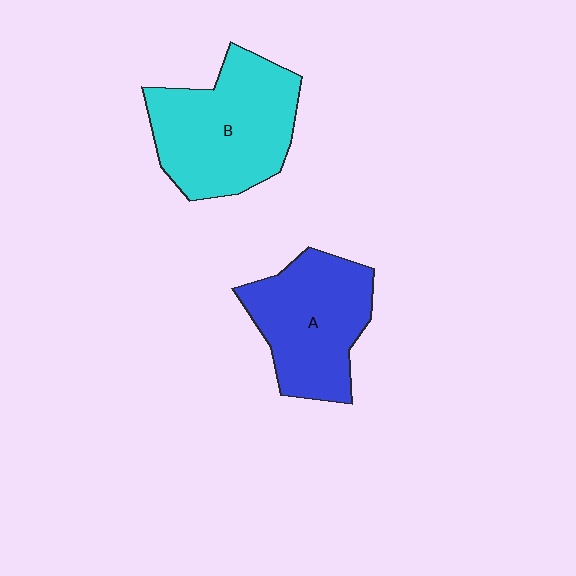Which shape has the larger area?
Shape B (cyan).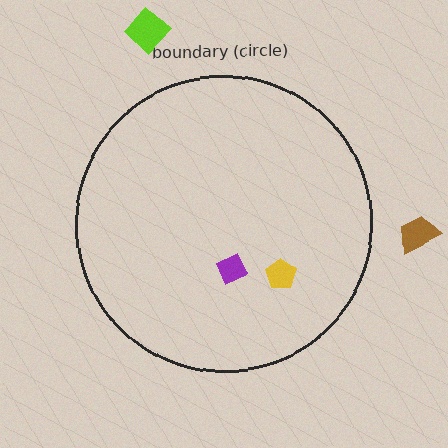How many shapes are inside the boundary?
2 inside, 2 outside.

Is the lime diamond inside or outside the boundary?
Outside.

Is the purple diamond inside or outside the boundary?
Inside.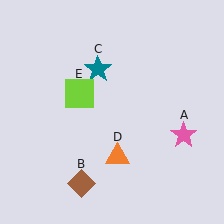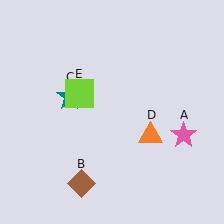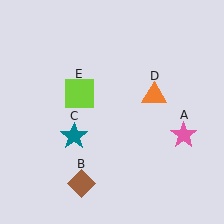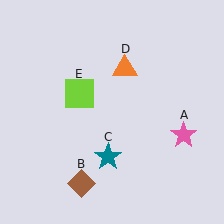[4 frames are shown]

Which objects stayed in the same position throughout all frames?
Pink star (object A) and brown diamond (object B) and lime square (object E) remained stationary.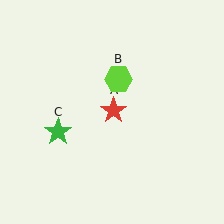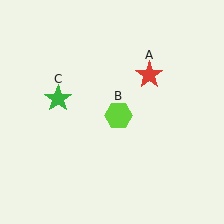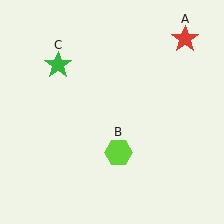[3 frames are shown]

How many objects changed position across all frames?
3 objects changed position: red star (object A), lime hexagon (object B), green star (object C).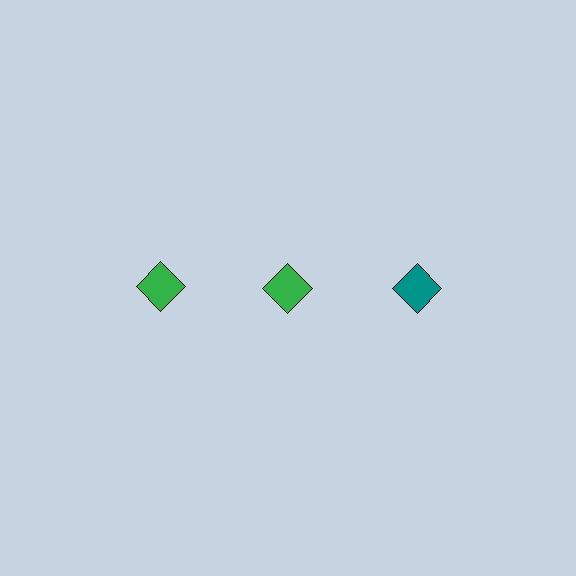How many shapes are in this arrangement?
There are 3 shapes arranged in a grid pattern.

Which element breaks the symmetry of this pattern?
The teal diamond in the top row, center column breaks the symmetry. All other shapes are green diamonds.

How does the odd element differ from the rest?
It has a different color: teal instead of green.